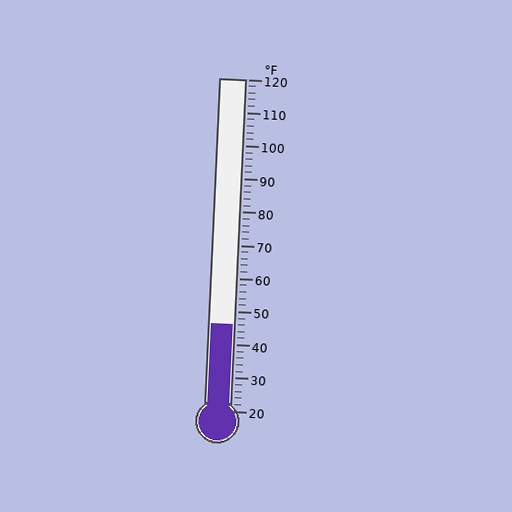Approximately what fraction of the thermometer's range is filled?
The thermometer is filled to approximately 25% of its range.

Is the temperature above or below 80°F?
The temperature is below 80°F.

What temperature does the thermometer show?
The thermometer shows approximately 46°F.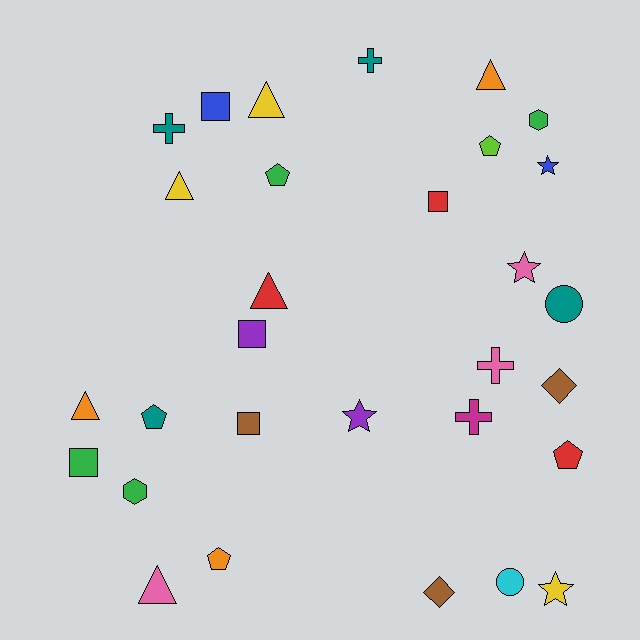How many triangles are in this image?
There are 6 triangles.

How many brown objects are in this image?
There are 3 brown objects.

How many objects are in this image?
There are 30 objects.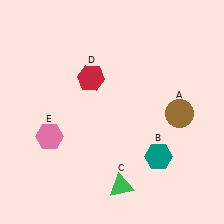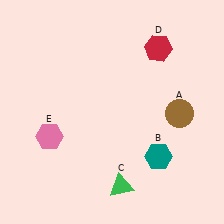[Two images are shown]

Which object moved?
The red hexagon (D) moved right.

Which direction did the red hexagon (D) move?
The red hexagon (D) moved right.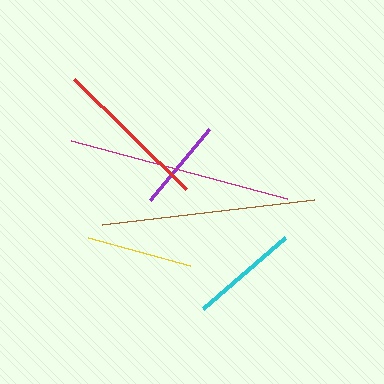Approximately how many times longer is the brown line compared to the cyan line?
The brown line is approximately 2.0 times the length of the cyan line.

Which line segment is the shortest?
The purple line is the shortest at approximately 93 pixels.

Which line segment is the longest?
The magenta line is the longest at approximately 223 pixels.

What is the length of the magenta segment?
The magenta segment is approximately 223 pixels long.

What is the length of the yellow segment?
The yellow segment is approximately 105 pixels long.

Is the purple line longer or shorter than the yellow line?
The yellow line is longer than the purple line.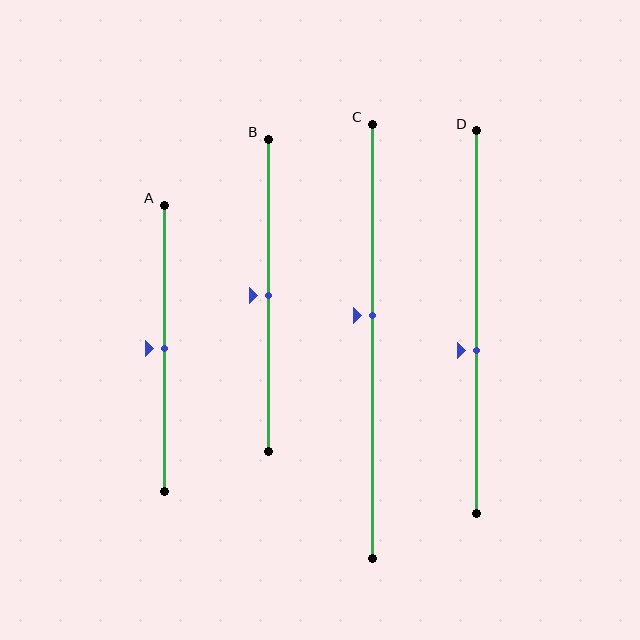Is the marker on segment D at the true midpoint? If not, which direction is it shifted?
No, the marker on segment D is shifted downward by about 7% of the segment length.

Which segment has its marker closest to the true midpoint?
Segment A has its marker closest to the true midpoint.